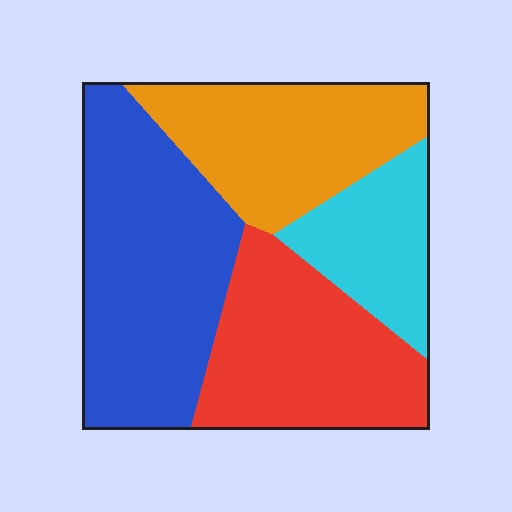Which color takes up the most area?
Blue, at roughly 35%.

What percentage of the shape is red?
Red covers around 25% of the shape.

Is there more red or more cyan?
Red.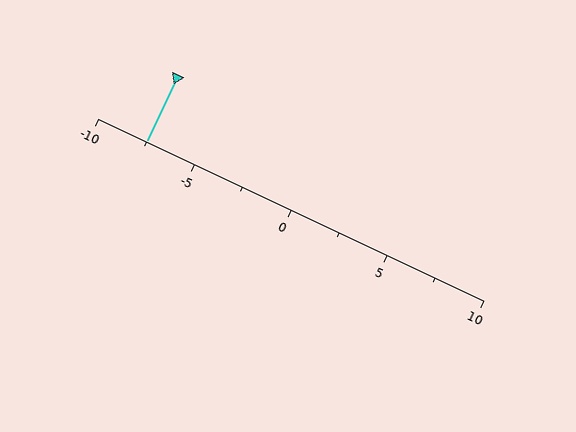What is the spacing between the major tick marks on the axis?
The major ticks are spaced 5 apart.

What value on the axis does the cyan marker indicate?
The marker indicates approximately -7.5.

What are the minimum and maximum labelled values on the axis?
The axis runs from -10 to 10.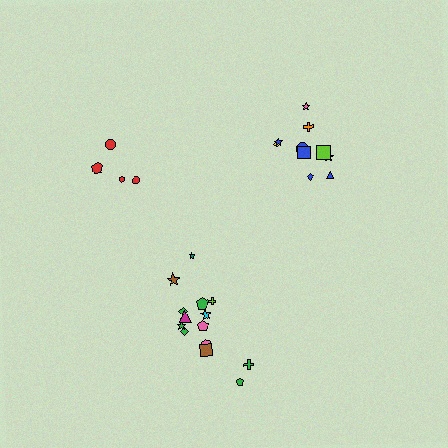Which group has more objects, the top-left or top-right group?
The top-right group.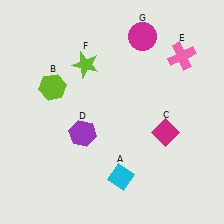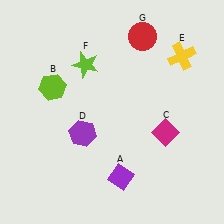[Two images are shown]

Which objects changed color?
A changed from cyan to purple. E changed from pink to yellow. G changed from magenta to red.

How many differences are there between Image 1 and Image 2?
There are 3 differences between the two images.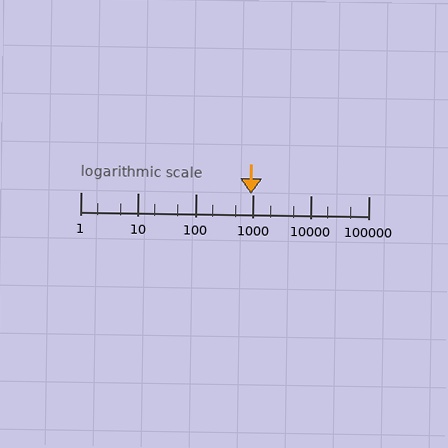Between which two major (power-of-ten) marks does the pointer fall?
The pointer is between 100 and 1000.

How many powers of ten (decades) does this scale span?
The scale spans 5 decades, from 1 to 100000.